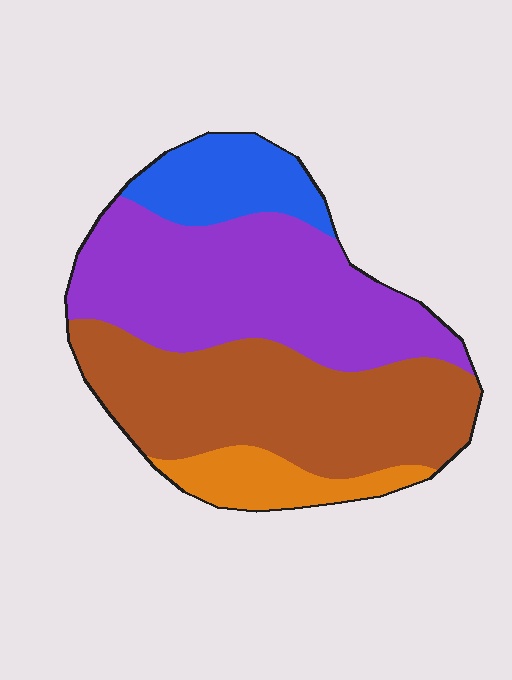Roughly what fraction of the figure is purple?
Purple takes up about two fifths (2/5) of the figure.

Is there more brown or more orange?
Brown.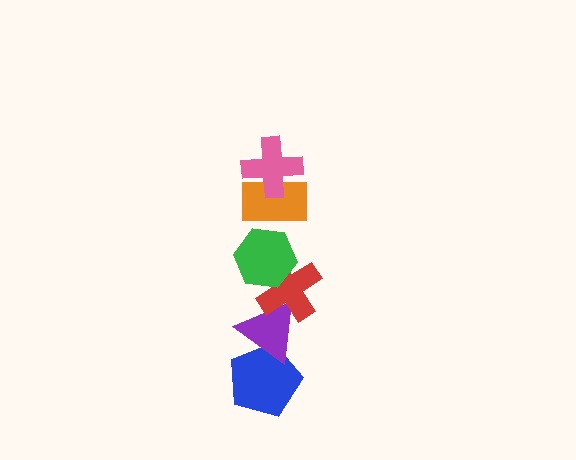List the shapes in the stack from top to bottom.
From top to bottom: the pink cross, the orange rectangle, the green hexagon, the red cross, the purple triangle, the blue pentagon.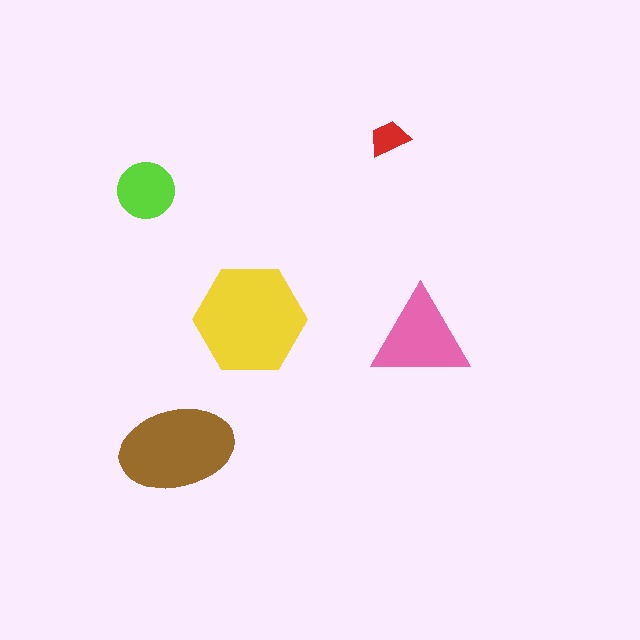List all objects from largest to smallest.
The yellow hexagon, the brown ellipse, the pink triangle, the lime circle, the red trapezoid.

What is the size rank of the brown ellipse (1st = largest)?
2nd.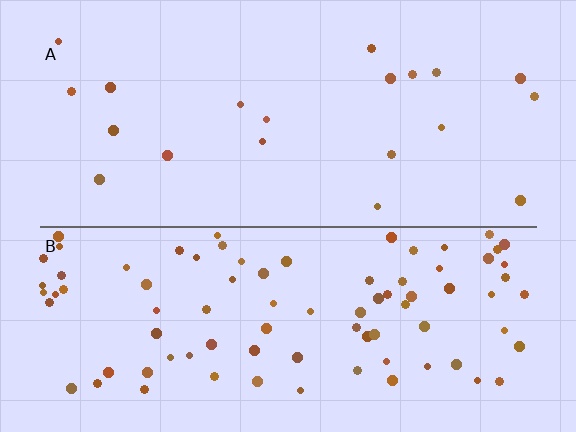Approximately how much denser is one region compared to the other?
Approximately 4.2× — region B over region A.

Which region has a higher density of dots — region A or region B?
B (the bottom).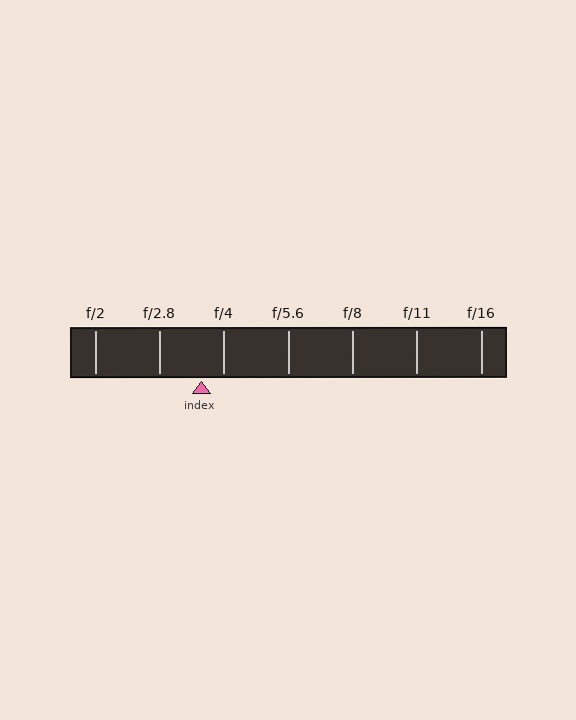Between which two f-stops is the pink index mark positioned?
The index mark is between f/2.8 and f/4.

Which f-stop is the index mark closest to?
The index mark is closest to f/4.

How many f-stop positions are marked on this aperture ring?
There are 7 f-stop positions marked.